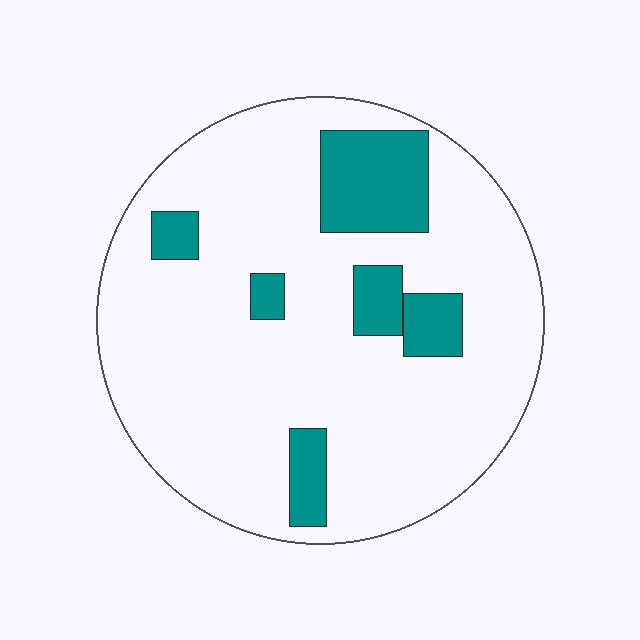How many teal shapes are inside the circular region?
6.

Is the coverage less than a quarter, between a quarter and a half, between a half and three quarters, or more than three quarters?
Less than a quarter.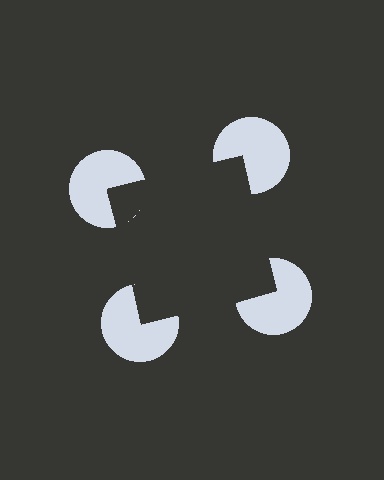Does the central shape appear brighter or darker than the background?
It typically appears slightly darker than the background, even though no actual brightness change is drawn.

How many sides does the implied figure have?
4 sides.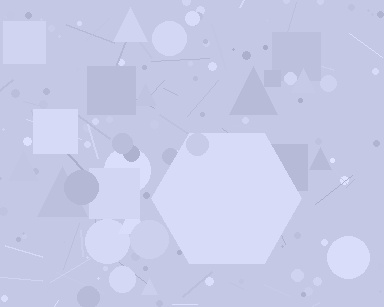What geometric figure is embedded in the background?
A hexagon is embedded in the background.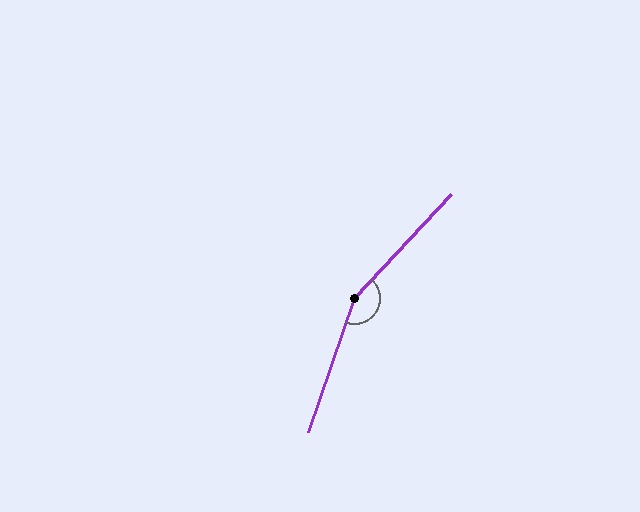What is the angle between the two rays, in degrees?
Approximately 156 degrees.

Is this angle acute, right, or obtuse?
It is obtuse.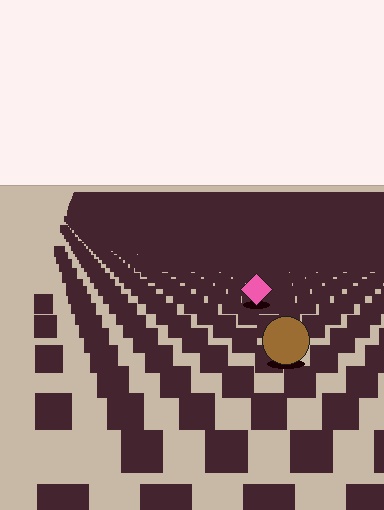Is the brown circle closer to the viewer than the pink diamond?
Yes. The brown circle is closer — you can tell from the texture gradient: the ground texture is coarser near it.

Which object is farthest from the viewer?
The pink diamond is farthest from the viewer. It appears smaller and the ground texture around it is denser.